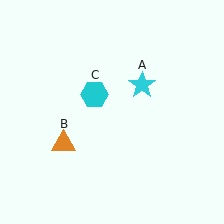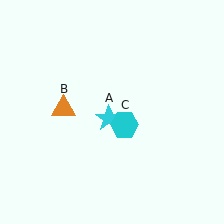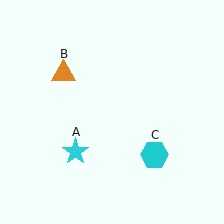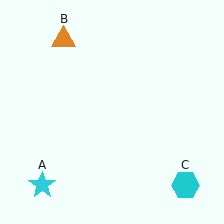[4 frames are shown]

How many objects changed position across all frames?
3 objects changed position: cyan star (object A), orange triangle (object B), cyan hexagon (object C).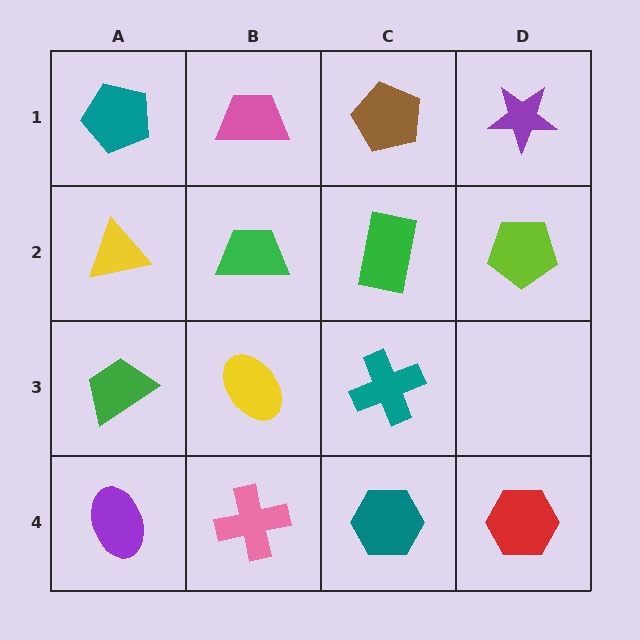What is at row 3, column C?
A teal cross.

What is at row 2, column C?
A green rectangle.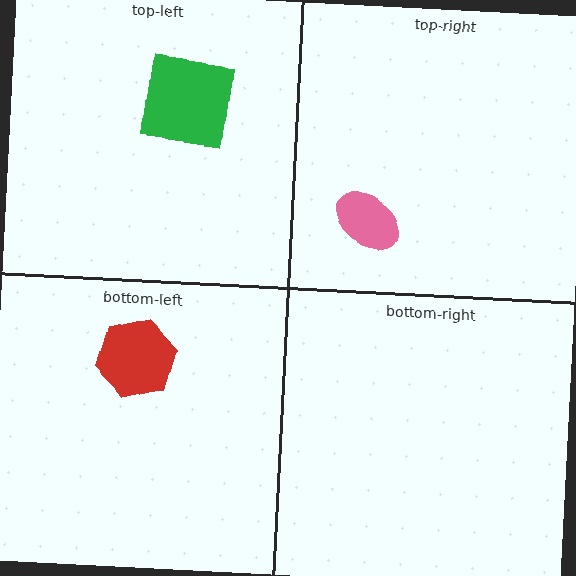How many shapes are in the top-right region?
1.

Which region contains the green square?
The top-left region.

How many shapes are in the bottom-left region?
1.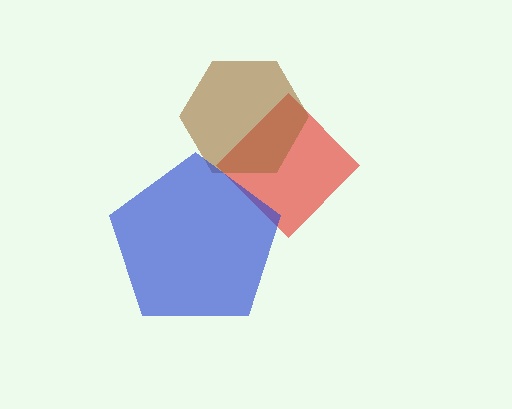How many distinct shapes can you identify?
There are 3 distinct shapes: a red diamond, a brown hexagon, a blue pentagon.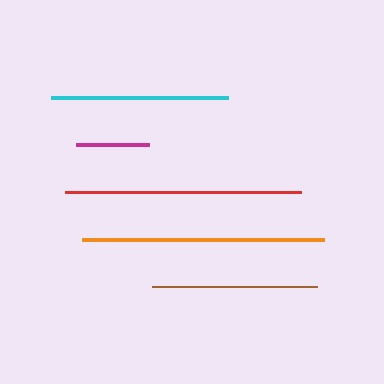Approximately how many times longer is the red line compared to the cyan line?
The red line is approximately 1.3 times the length of the cyan line.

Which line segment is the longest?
The orange line is the longest at approximately 242 pixels.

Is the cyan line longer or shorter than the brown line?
The cyan line is longer than the brown line.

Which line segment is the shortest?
The magenta line is the shortest at approximately 73 pixels.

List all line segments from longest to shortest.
From longest to shortest: orange, red, cyan, brown, magenta.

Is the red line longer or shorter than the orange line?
The orange line is longer than the red line.